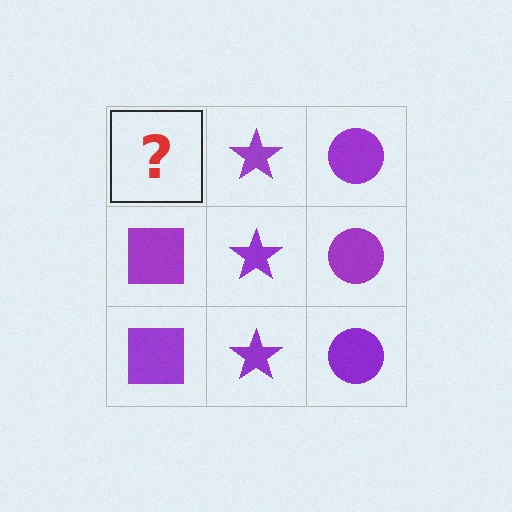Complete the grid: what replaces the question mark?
The question mark should be replaced with a purple square.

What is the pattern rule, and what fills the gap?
The rule is that each column has a consistent shape. The gap should be filled with a purple square.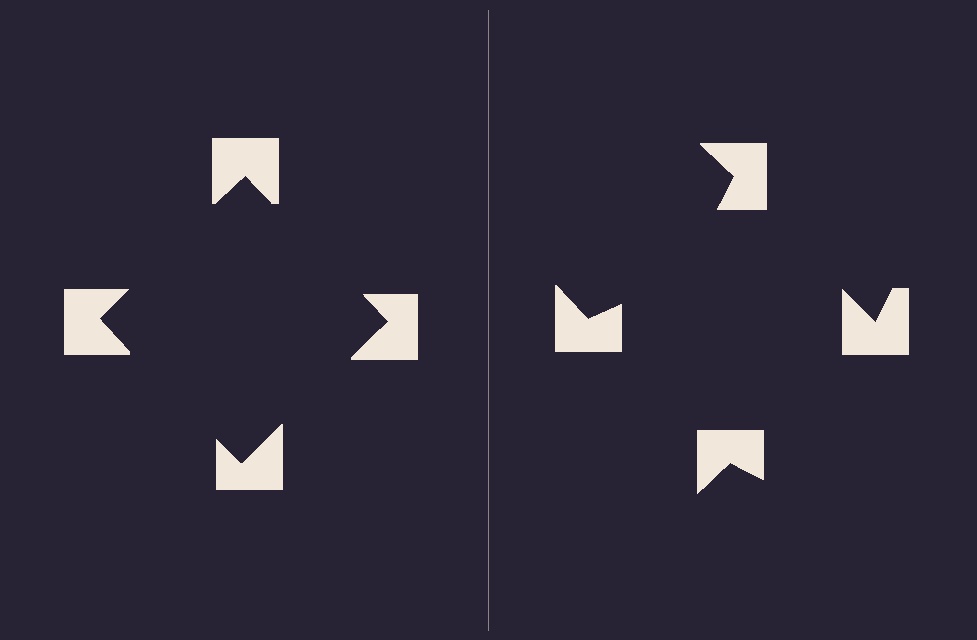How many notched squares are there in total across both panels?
8 — 4 on each side.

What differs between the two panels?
The notched squares are positioned identically on both sides; only the wedge orientations differ. On the left they align to a square; on the right they are misaligned.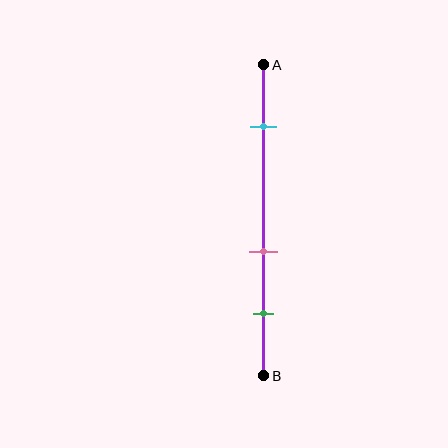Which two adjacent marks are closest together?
The pink and green marks are the closest adjacent pair.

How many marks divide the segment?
There are 3 marks dividing the segment.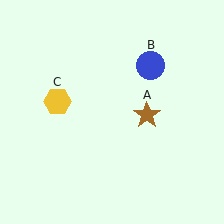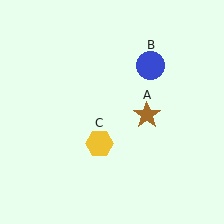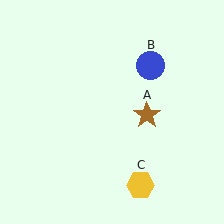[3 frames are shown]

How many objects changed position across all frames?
1 object changed position: yellow hexagon (object C).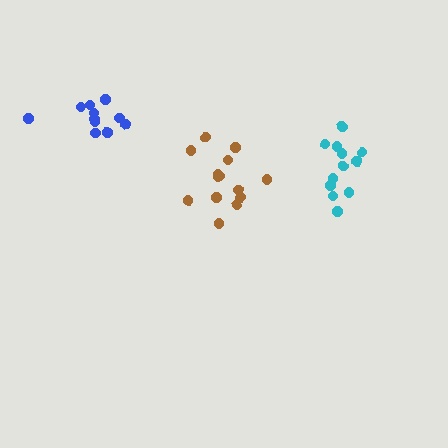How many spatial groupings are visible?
There are 3 spatial groupings.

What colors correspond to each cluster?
The clusters are colored: blue, cyan, brown.